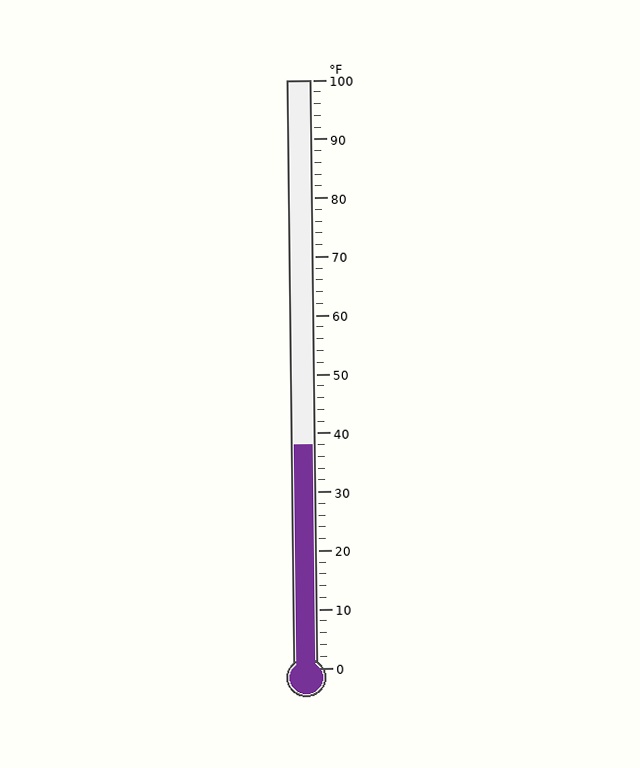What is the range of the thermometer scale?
The thermometer scale ranges from 0°F to 100°F.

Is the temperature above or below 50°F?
The temperature is below 50°F.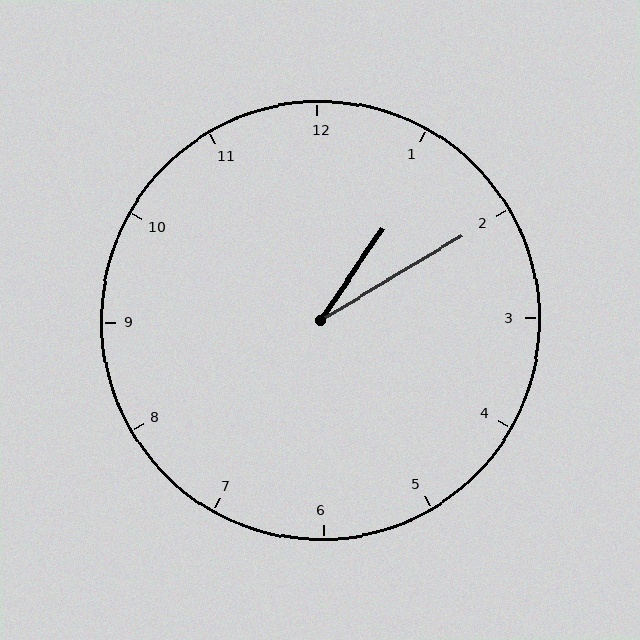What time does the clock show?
1:10.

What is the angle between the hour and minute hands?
Approximately 25 degrees.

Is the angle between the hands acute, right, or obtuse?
It is acute.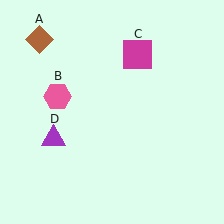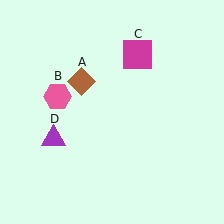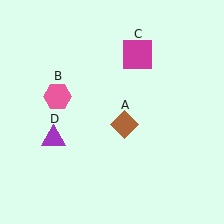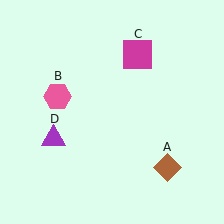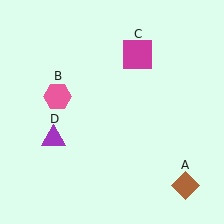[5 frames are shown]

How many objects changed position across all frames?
1 object changed position: brown diamond (object A).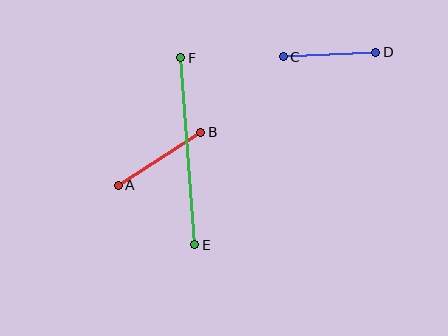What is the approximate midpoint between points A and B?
The midpoint is at approximately (159, 159) pixels.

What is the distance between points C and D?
The distance is approximately 93 pixels.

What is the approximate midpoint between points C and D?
The midpoint is at approximately (330, 54) pixels.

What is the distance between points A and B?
The distance is approximately 98 pixels.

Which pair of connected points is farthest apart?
Points E and F are farthest apart.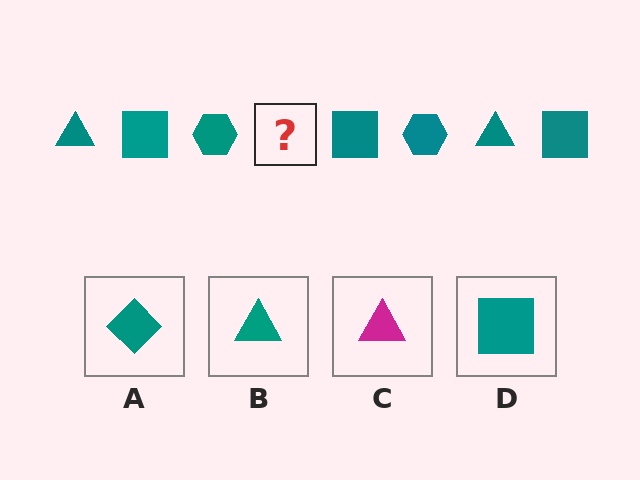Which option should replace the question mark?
Option B.